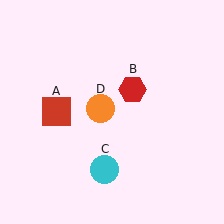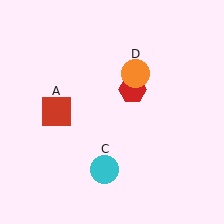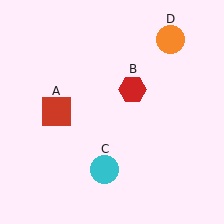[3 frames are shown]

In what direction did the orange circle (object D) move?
The orange circle (object D) moved up and to the right.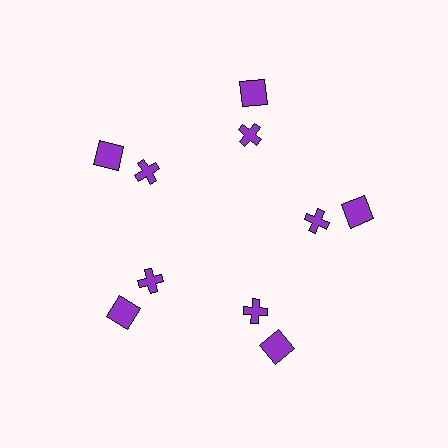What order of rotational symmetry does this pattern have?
This pattern has 5-fold rotational symmetry.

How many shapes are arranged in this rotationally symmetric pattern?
There are 10 shapes, arranged in 5 groups of 2.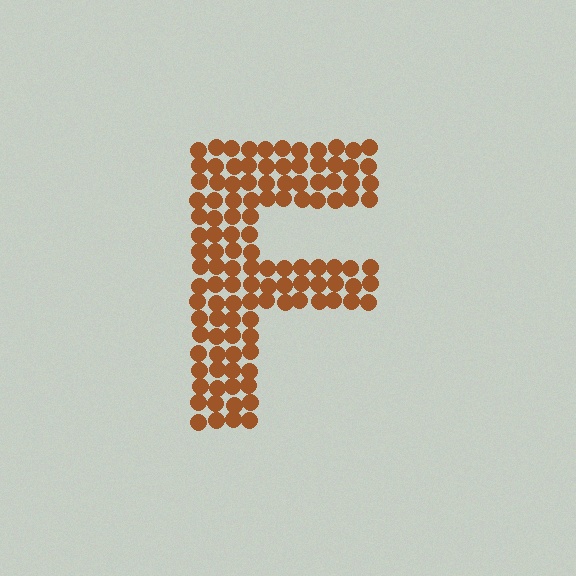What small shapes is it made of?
It is made of small circles.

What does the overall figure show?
The overall figure shows the letter F.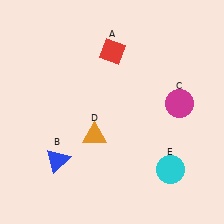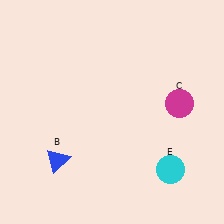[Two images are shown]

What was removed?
The orange triangle (D), the red diamond (A) were removed in Image 2.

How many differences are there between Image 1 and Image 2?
There are 2 differences between the two images.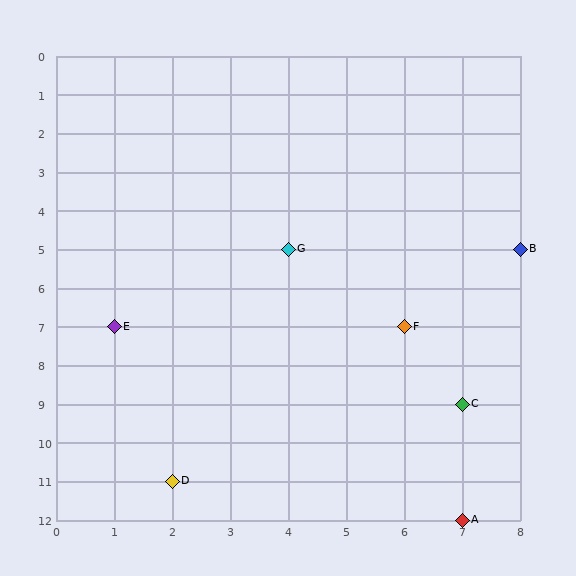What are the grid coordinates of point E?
Point E is at grid coordinates (1, 7).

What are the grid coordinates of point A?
Point A is at grid coordinates (7, 12).